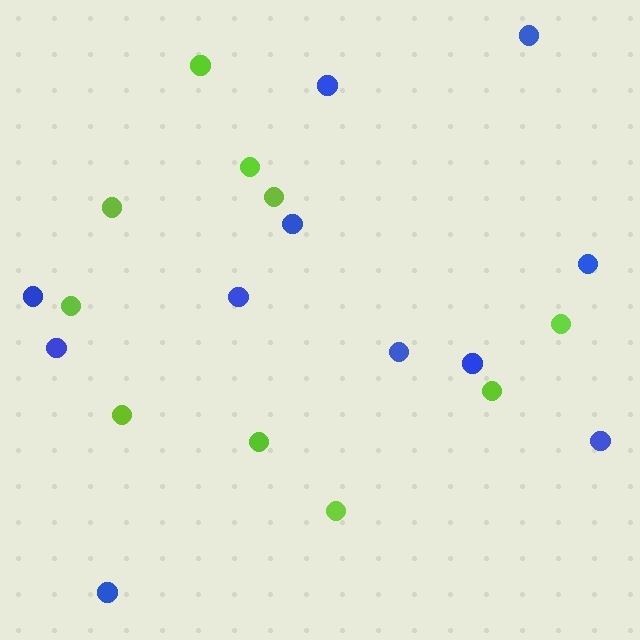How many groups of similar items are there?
There are 2 groups: one group of lime circles (10) and one group of blue circles (11).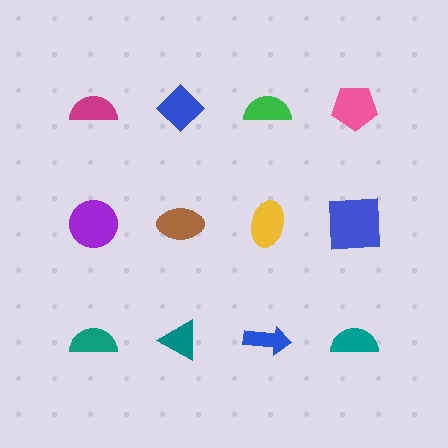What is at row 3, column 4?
A teal semicircle.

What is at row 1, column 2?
A blue diamond.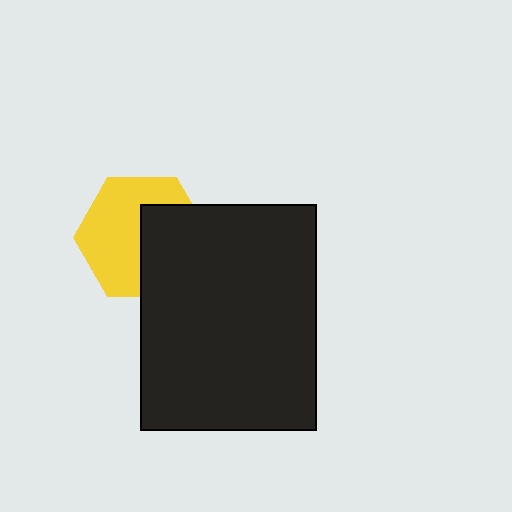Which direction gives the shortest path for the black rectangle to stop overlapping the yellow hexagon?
Moving right gives the shortest separation.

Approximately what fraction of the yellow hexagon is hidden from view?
Roughly 43% of the yellow hexagon is hidden behind the black rectangle.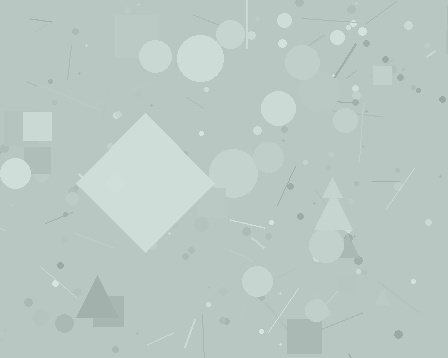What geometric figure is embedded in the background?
A diamond is embedded in the background.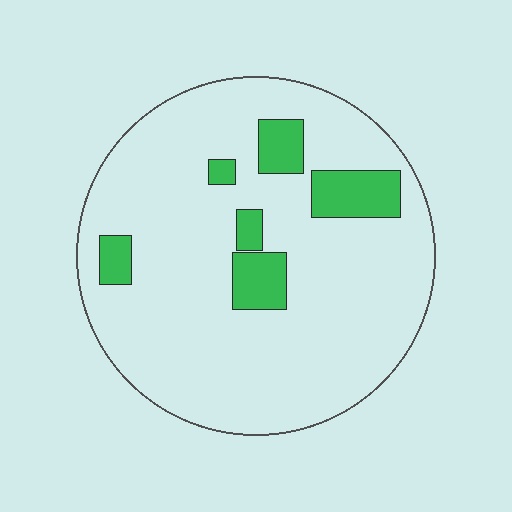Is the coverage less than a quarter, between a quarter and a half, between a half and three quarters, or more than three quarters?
Less than a quarter.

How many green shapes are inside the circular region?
6.